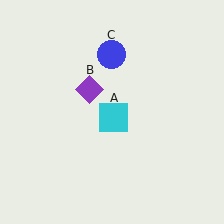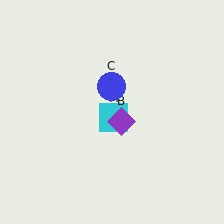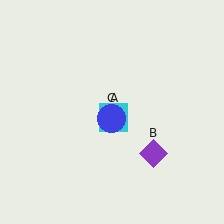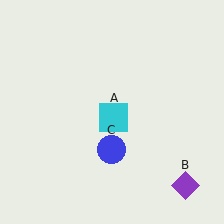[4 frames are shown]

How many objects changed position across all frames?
2 objects changed position: purple diamond (object B), blue circle (object C).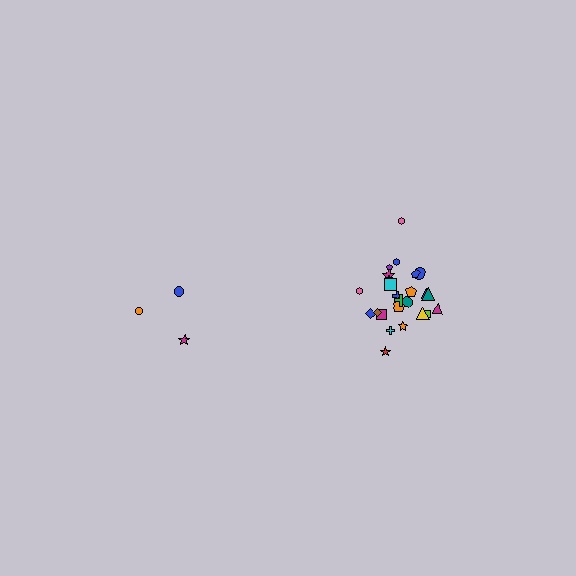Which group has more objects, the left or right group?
The right group.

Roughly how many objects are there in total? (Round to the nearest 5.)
Roughly 30 objects in total.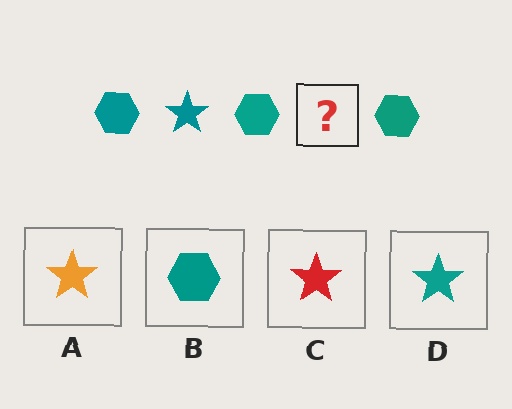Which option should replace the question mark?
Option D.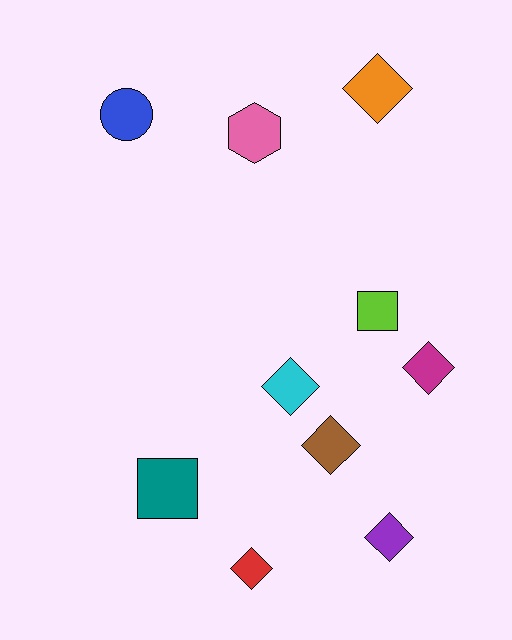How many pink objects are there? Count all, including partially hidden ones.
There is 1 pink object.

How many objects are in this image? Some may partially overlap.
There are 10 objects.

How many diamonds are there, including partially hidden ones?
There are 6 diamonds.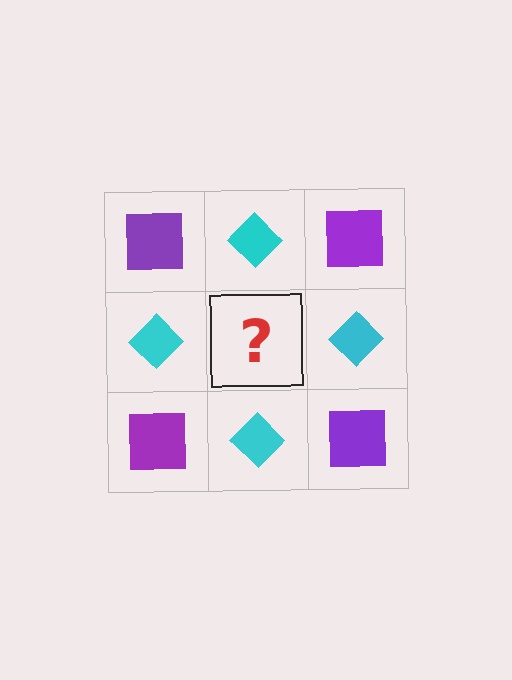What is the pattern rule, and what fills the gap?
The rule is that it alternates purple square and cyan diamond in a checkerboard pattern. The gap should be filled with a purple square.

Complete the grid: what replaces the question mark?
The question mark should be replaced with a purple square.